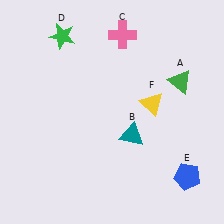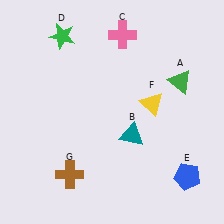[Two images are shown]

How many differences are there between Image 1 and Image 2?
There is 1 difference between the two images.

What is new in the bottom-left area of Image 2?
A brown cross (G) was added in the bottom-left area of Image 2.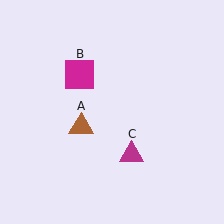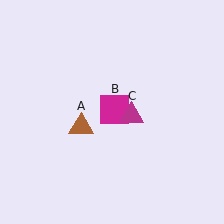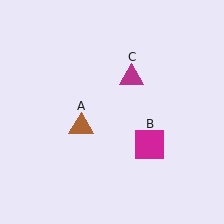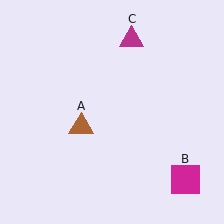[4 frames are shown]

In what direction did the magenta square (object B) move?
The magenta square (object B) moved down and to the right.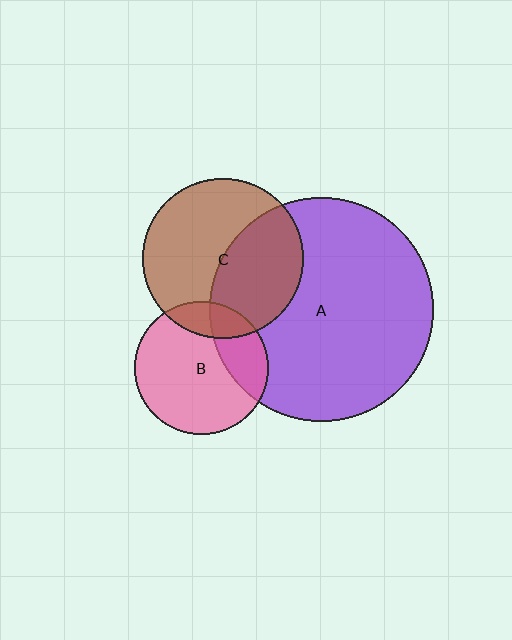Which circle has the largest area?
Circle A (purple).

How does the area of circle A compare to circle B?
Approximately 2.8 times.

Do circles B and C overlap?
Yes.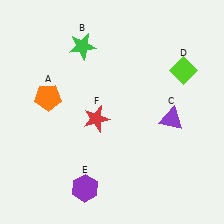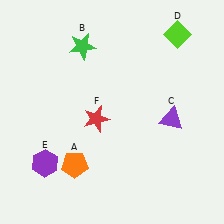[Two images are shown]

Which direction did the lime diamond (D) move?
The lime diamond (D) moved up.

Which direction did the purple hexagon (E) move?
The purple hexagon (E) moved left.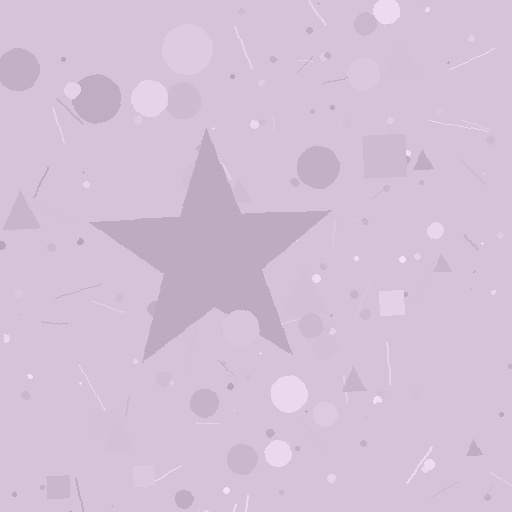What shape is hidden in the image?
A star is hidden in the image.